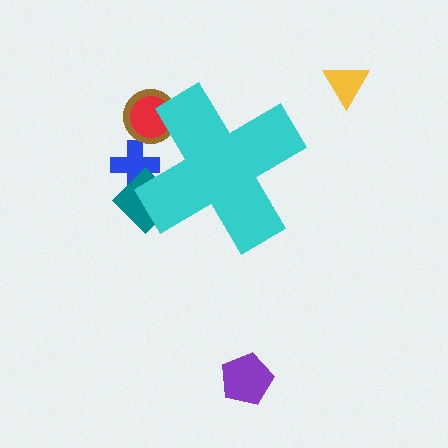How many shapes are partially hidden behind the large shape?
4 shapes are partially hidden.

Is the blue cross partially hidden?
Yes, the blue cross is partially hidden behind the cyan cross.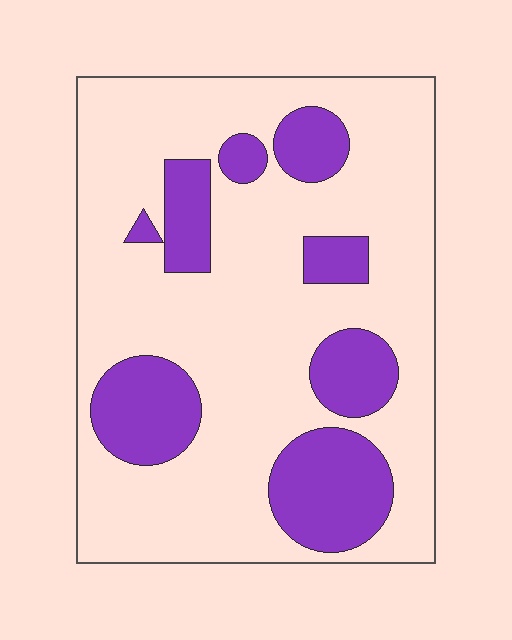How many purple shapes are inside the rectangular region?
8.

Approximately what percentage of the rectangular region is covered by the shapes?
Approximately 25%.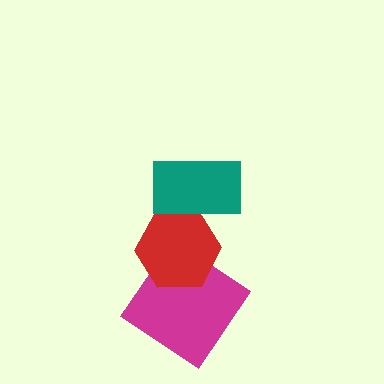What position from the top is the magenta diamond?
The magenta diamond is 3rd from the top.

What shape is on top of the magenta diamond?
The red hexagon is on top of the magenta diamond.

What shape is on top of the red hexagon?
The teal rectangle is on top of the red hexagon.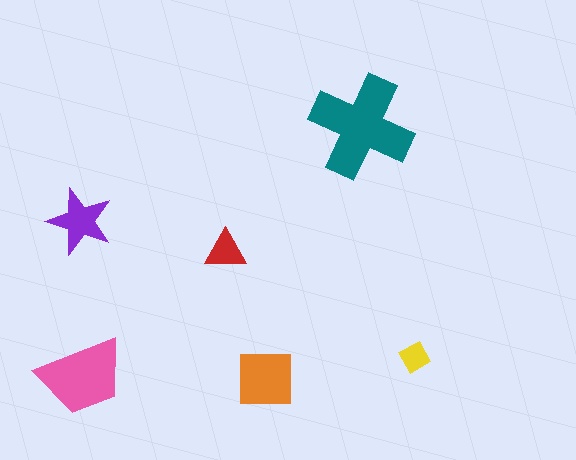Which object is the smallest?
The yellow diamond.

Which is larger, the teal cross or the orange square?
The teal cross.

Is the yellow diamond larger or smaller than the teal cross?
Smaller.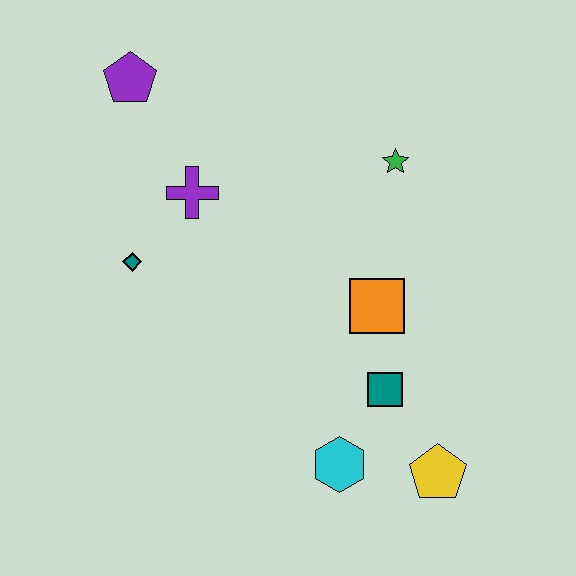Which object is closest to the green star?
The orange square is closest to the green star.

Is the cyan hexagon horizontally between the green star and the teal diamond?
Yes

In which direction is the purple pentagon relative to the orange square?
The purple pentagon is to the left of the orange square.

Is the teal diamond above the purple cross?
No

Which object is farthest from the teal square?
The purple pentagon is farthest from the teal square.